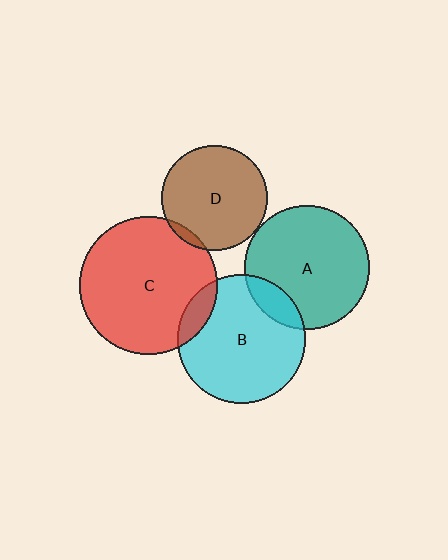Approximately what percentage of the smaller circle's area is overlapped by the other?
Approximately 10%.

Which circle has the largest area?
Circle C (red).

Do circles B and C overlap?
Yes.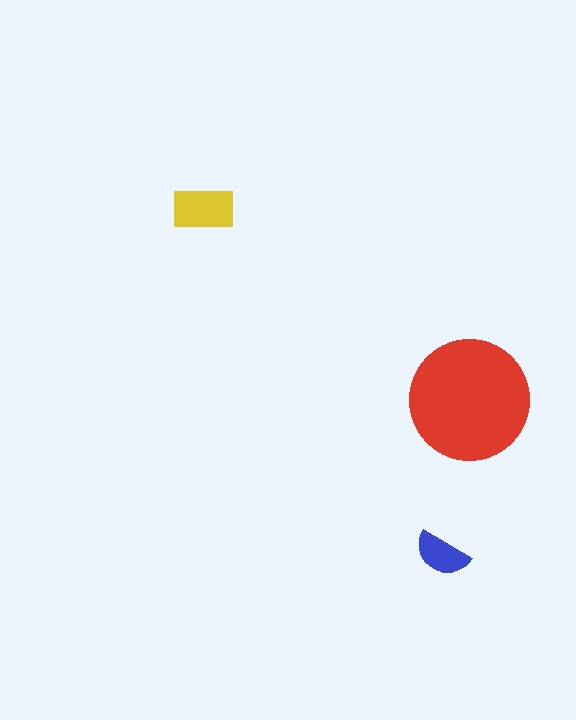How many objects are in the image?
There are 3 objects in the image.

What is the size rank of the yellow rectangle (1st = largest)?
2nd.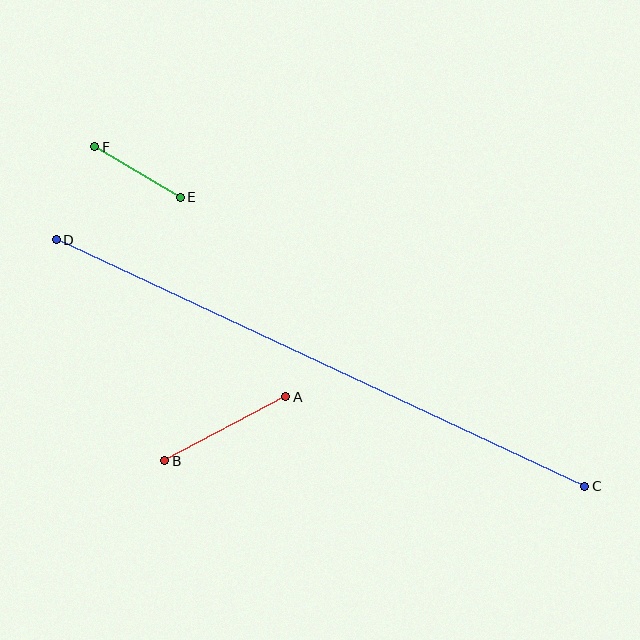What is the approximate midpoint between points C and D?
The midpoint is at approximately (320, 363) pixels.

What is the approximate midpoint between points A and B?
The midpoint is at approximately (225, 429) pixels.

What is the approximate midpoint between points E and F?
The midpoint is at approximately (138, 172) pixels.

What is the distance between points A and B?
The distance is approximately 137 pixels.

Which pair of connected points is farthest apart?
Points C and D are farthest apart.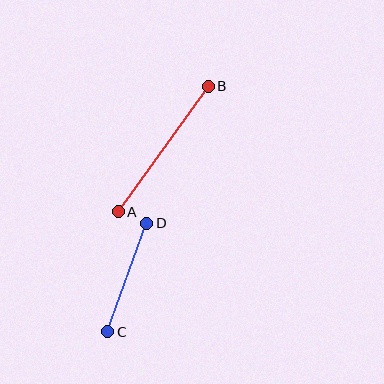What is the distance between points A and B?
The distance is approximately 155 pixels.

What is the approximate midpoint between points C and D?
The midpoint is at approximately (127, 278) pixels.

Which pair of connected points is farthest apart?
Points A and B are farthest apart.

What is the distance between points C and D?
The distance is approximately 115 pixels.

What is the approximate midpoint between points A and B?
The midpoint is at approximately (163, 149) pixels.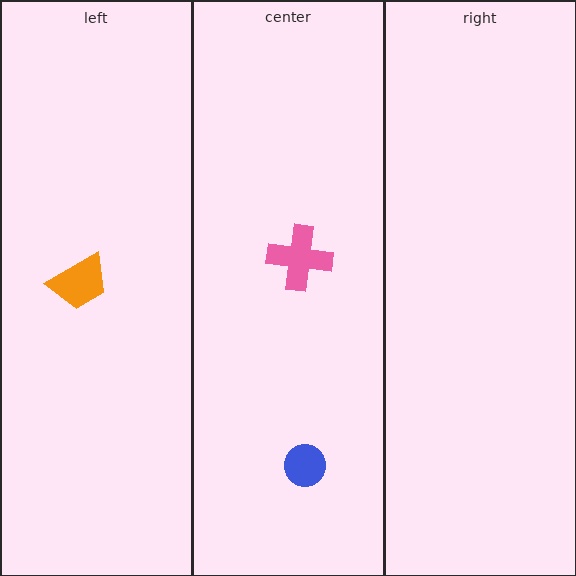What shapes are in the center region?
The blue circle, the pink cross.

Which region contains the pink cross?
The center region.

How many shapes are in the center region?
2.